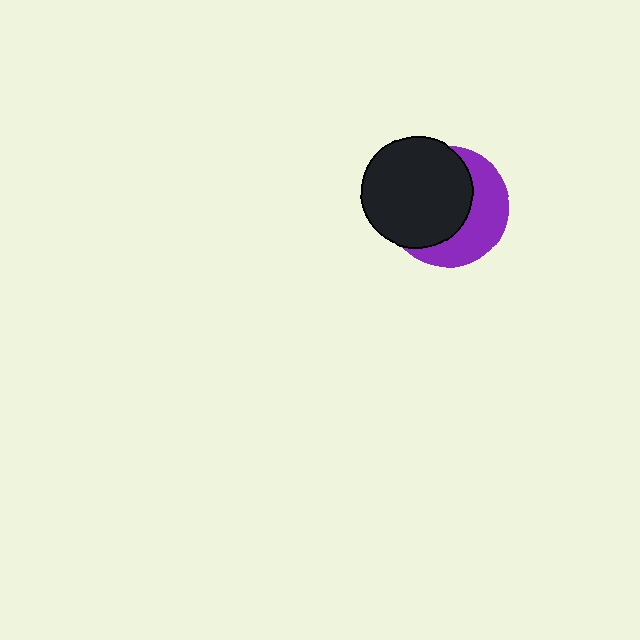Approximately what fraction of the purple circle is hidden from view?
Roughly 58% of the purple circle is hidden behind the black circle.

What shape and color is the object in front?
The object in front is a black circle.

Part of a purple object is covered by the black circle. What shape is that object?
It is a circle.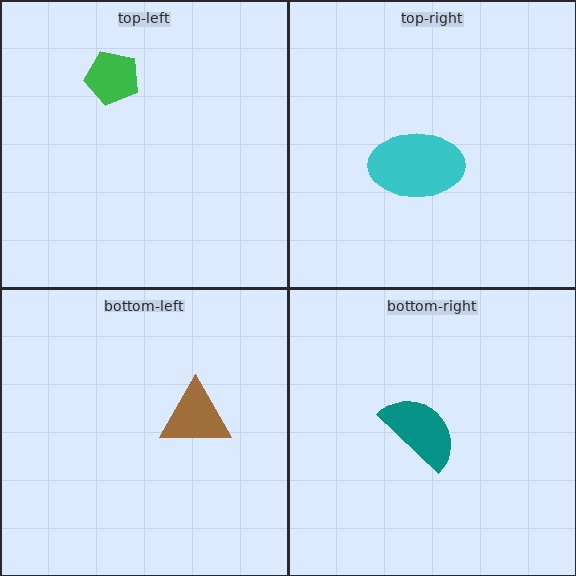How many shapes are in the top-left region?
1.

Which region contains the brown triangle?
The bottom-left region.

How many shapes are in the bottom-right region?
1.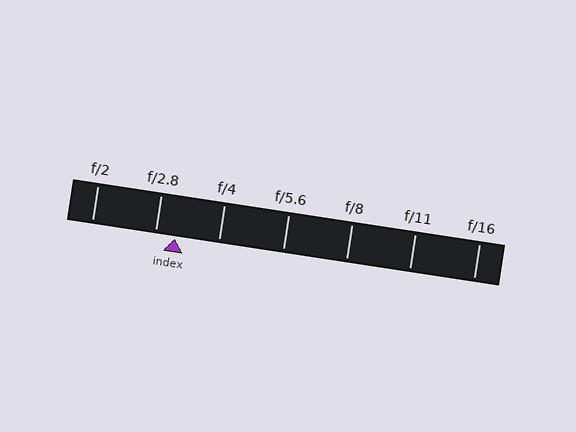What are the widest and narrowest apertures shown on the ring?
The widest aperture shown is f/2 and the narrowest is f/16.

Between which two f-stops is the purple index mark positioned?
The index mark is between f/2.8 and f/4.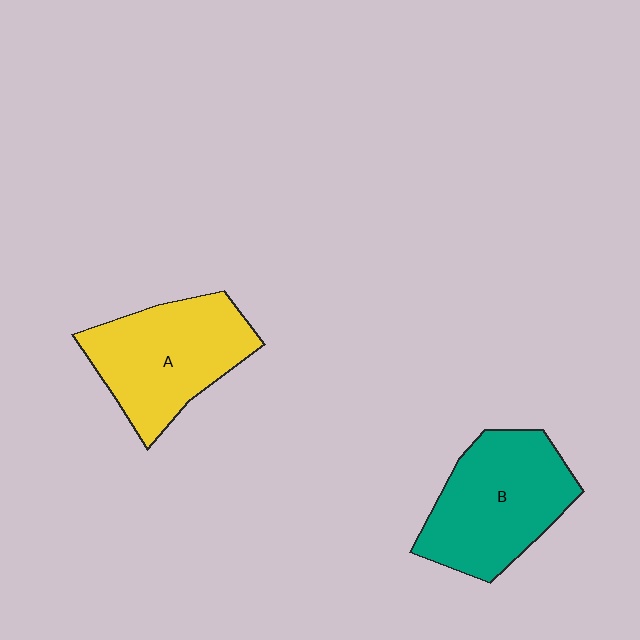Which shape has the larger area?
Shape B (teal).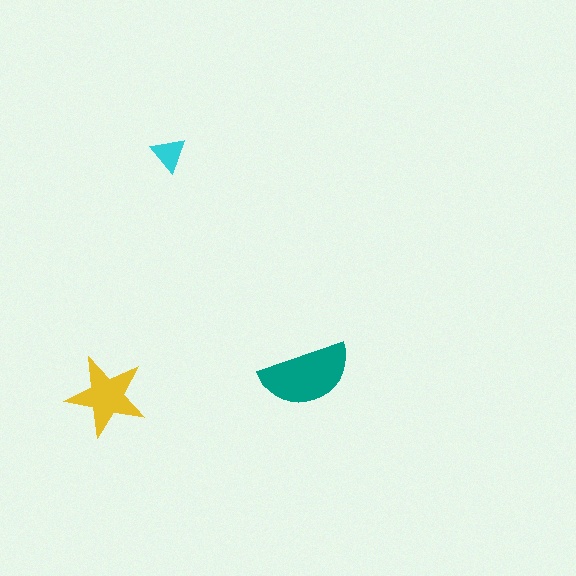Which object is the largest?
The teal semicircle.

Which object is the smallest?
The cyan triangle.